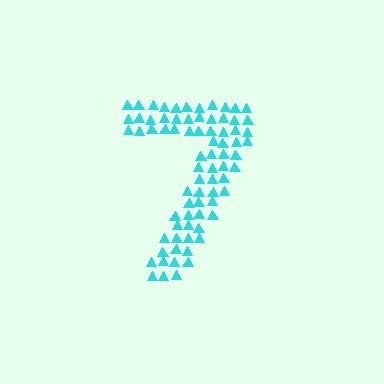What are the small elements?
The small elements are triangles.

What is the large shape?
The large shape is the digit 7.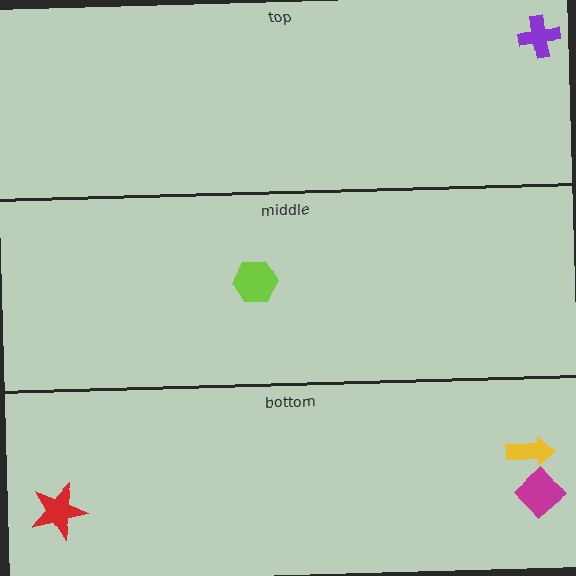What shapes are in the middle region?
The lime hexagon.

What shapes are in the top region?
The purple cross.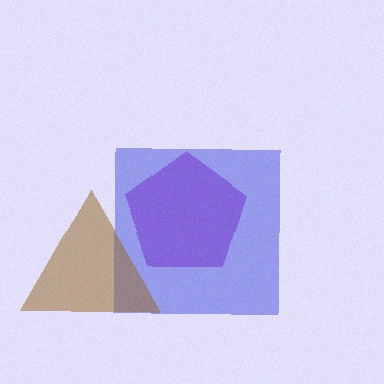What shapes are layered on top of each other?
The layered shapes are: a purple pentagon, a blue square, a brown triangle.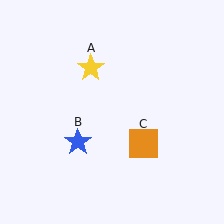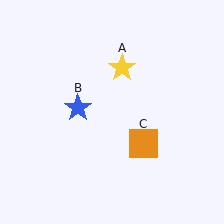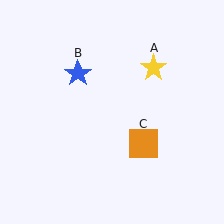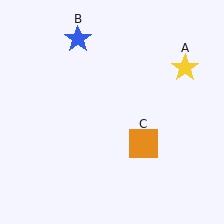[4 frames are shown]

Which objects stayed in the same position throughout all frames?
Orange square (object C) remained stationary.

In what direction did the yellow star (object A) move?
The yellow star (object A) moved right.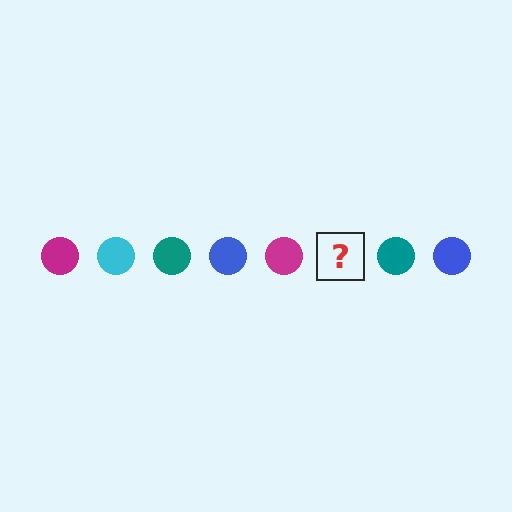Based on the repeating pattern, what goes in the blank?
The blank should be a cyan circle.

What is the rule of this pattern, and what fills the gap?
The rule is that the pattern cycles through magenta, cyan, teal, blue circles. The gap should be filled with a cyan circle.